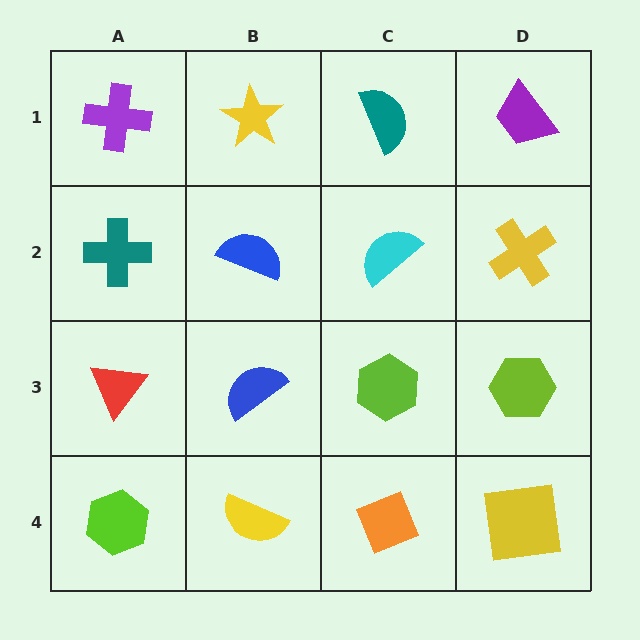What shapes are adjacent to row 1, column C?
A cyan semicircle (row 2, column C), a yellow star (row 1, column B), a purple trapezoid (row 1, column D).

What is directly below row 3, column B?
A yellow semicircle.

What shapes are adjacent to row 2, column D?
A purple trapezoid (row 1, column D), a lime hexagon (row 3, column D), a cyan semicircle (row 2, column C).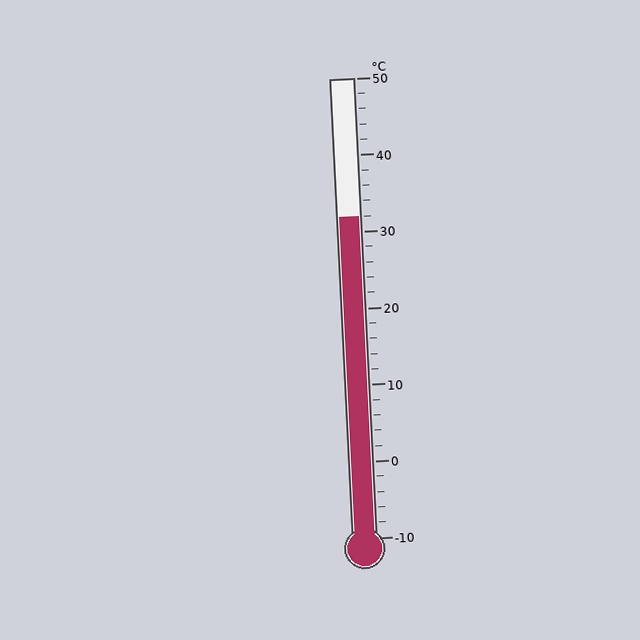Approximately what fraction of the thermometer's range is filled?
The thermometer is filled to approximately 70% of its range.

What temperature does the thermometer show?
The thermometer shows approximately 32°C.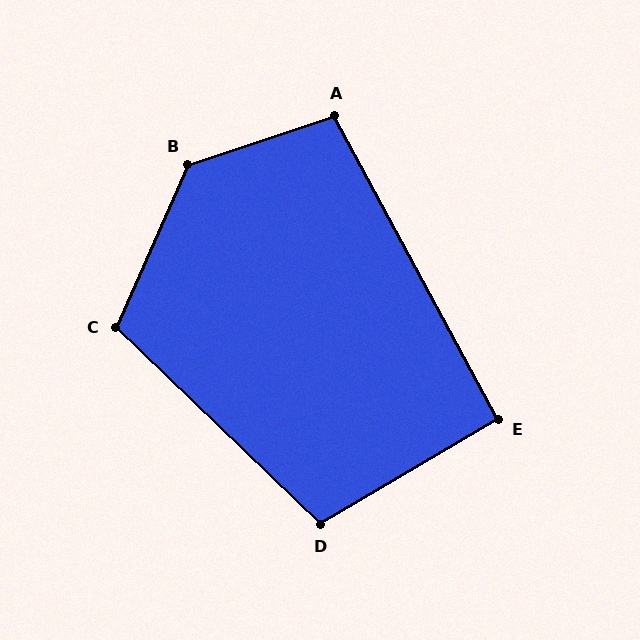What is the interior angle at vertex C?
Approximately 110 degrees (obtuse).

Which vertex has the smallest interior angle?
E, at approximately 92 degrees.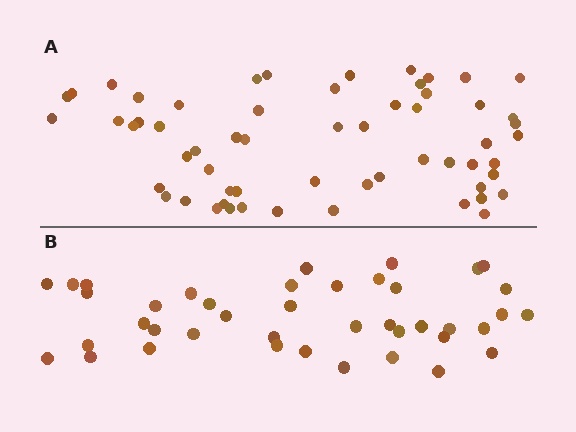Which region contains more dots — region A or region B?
Region A (the top region) has more dots.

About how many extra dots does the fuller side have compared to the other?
Region A has approximately 20 more dots than region B.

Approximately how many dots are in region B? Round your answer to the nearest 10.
About 40 dots. (The exact count is 41, which rounds to 40.)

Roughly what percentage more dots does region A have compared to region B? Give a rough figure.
About 45% more.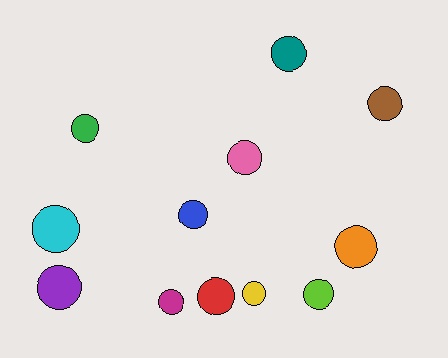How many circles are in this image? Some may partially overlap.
There are 12 circles.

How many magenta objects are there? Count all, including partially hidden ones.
There is 1 magenta object.